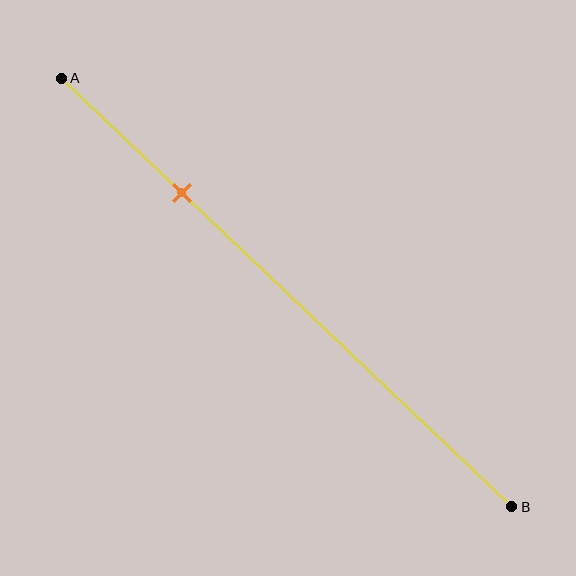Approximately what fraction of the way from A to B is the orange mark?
The orange mark is approximately 25% of the way from A to B.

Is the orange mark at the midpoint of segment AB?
No, the mark is at about 25% from A, not at the 50% midpoint.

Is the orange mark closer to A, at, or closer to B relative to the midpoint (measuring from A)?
The orange mark is closer to point A than the midpoint of segment AB.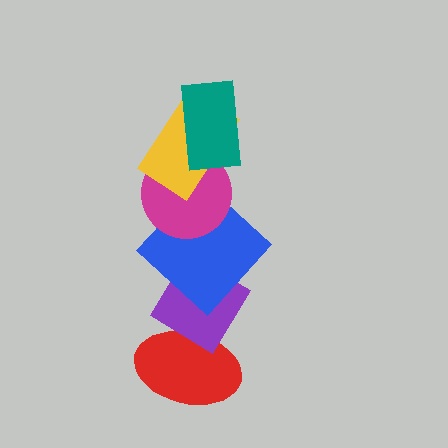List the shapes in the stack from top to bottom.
From top to bottom: the teal rectangle, the yellow rectangle, the magenta circle, the blue diamond, the purple diamond, the red ellipse.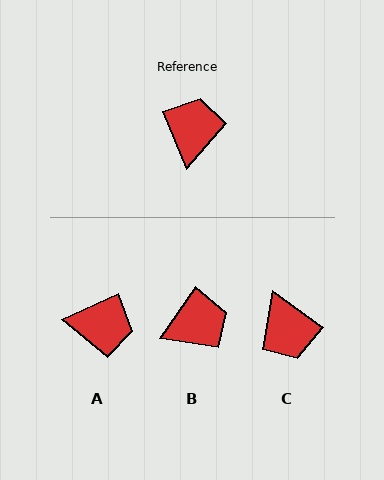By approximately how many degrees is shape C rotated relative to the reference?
Approximately 148 degrees clockwise.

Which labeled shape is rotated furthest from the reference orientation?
C, about 148 degrees away.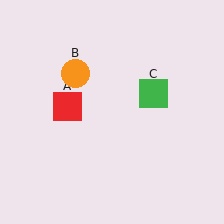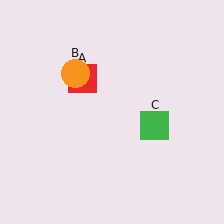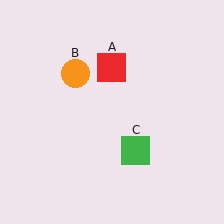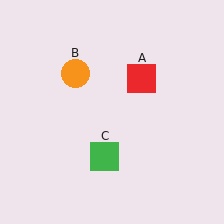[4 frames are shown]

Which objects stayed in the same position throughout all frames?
Orange circle (object B) remained stationary.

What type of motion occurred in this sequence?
The red square (object A), green square (object C) rotated clockwise around the center of the scene.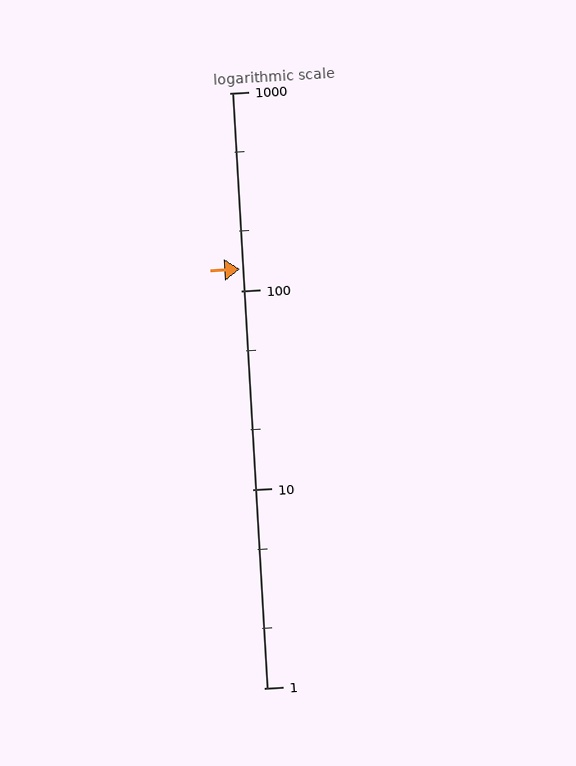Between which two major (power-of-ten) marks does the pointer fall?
The pointer is between 100 and 1000.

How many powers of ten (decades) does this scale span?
The scale spans 3 decades, from 1 to 1000.